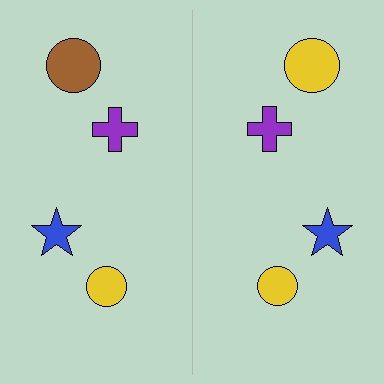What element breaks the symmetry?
The yellow circle on the right side breaks the symmetry — its mirror counterpart is brown.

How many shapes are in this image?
There are 8 shapes in this image.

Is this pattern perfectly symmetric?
No, the pattern is not perfectly symmetric. The yellow circle on the right side breaks the symmetry — its mirror counterpart is brown.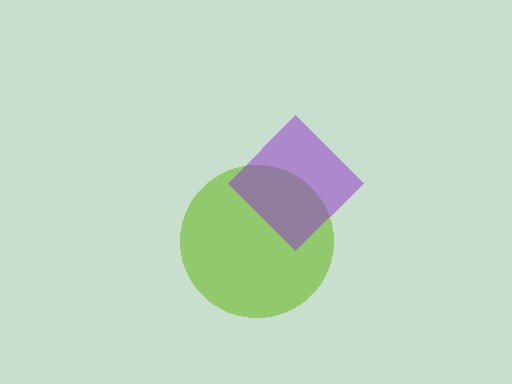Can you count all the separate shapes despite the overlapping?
Yes, there are 2 separate shapes.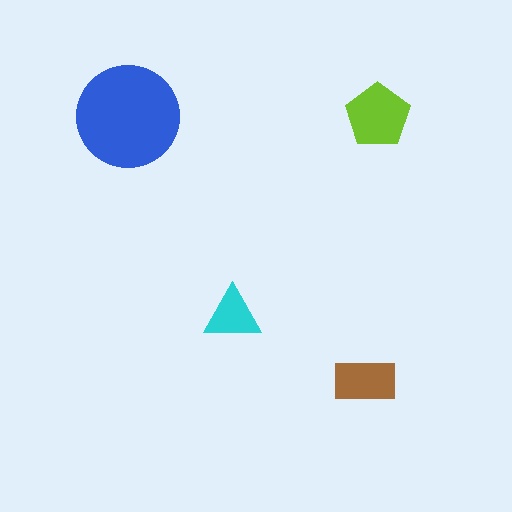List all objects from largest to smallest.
The blue circle, the lime pentagon, the brown rectangle, the cyan triangle.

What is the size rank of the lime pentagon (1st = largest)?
2nd.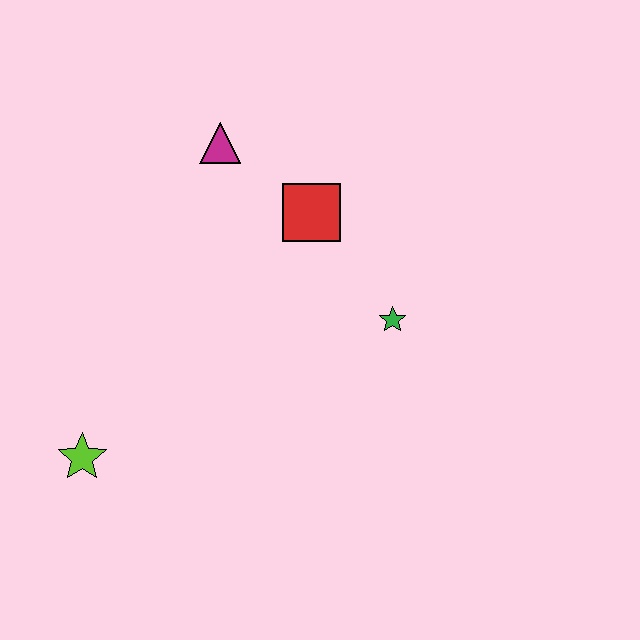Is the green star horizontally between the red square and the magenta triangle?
No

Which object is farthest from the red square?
The lime star is farthest from the red square.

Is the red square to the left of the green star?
Yes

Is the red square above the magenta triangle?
No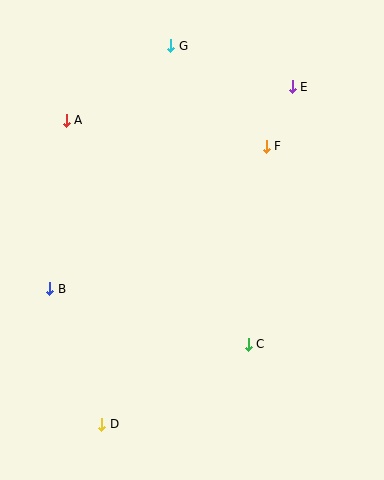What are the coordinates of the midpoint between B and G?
The midpoint between B and G is at (110, 167).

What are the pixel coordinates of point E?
Point E is at (292, 87).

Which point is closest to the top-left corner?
Point A is closest to the top-left corner.